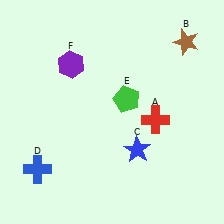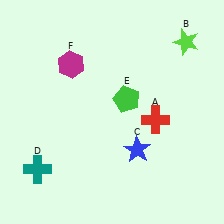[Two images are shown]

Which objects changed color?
B changed from brown to lime. D changed from blue to teal. F changed from purple to magenta.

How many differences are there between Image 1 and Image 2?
There are 3 differences between the two images.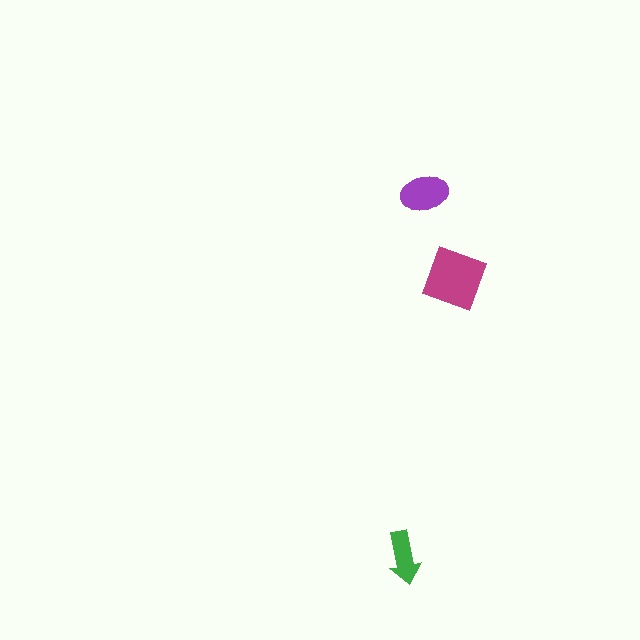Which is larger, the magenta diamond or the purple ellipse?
The magenta diamond.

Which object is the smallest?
The green arrow.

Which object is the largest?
The magenta diamond.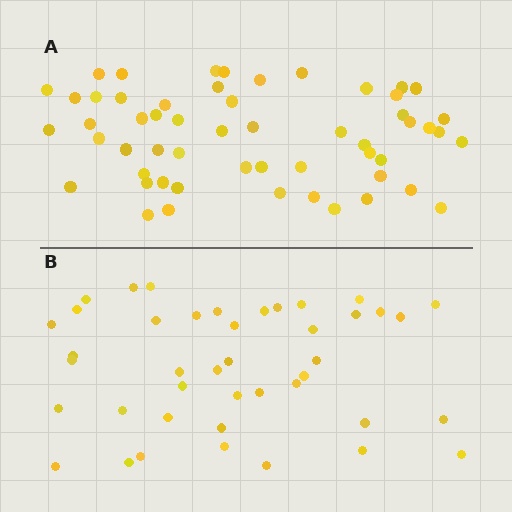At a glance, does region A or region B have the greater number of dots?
Region A (the top region) has more dots.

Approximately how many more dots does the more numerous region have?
Region A has approximately 15 more dots than region B.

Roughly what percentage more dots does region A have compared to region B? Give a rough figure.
About 30% more.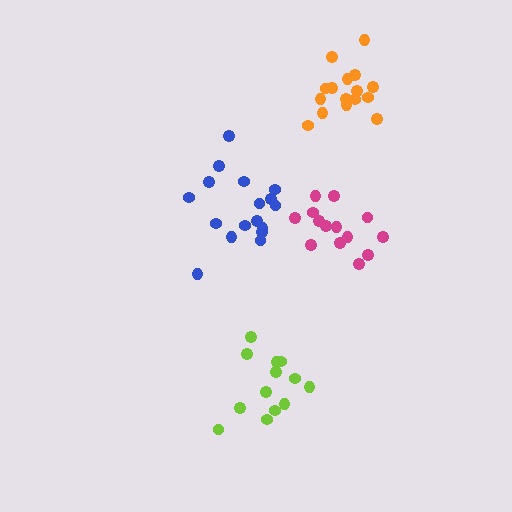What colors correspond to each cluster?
The clusters are colored: blue, lime, orange, magenta.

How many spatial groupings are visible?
There are 4 spatial groupings.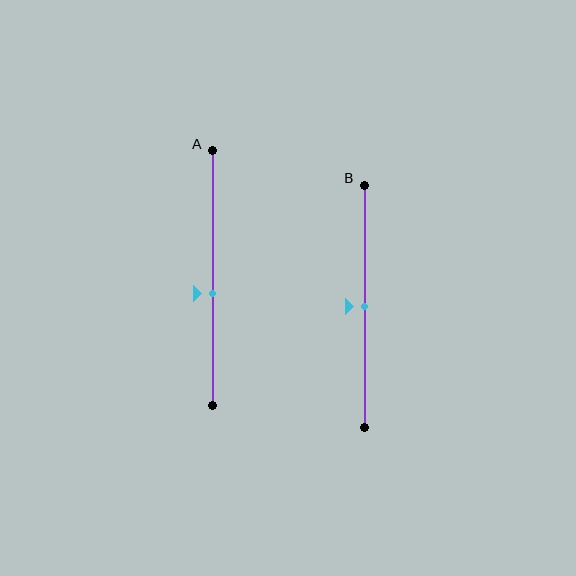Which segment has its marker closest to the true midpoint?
Segment B has its marker closest to the true midpoint.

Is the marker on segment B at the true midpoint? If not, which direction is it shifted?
Yes, the marker on segment B is at the true midpoint.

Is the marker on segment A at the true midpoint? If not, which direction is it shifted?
No, the marker on segment A is shifted downward by about 6% of the segment length.